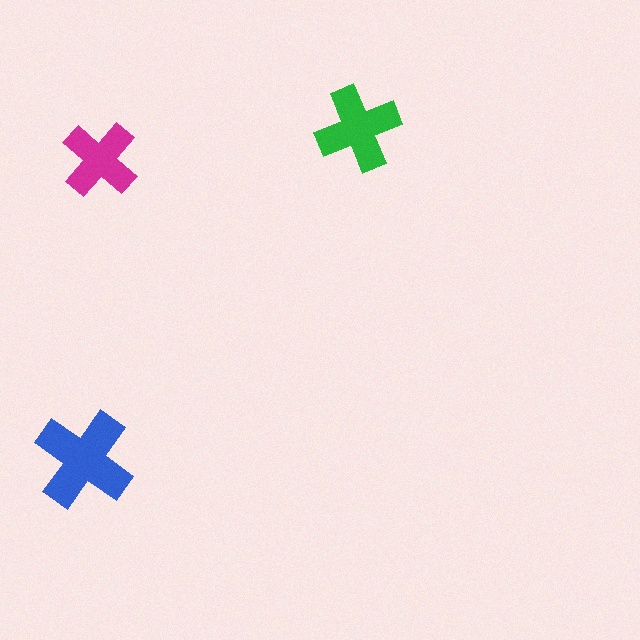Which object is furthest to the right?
The green cross is rightmost.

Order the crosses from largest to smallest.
the blue one, the green one, the magenta one.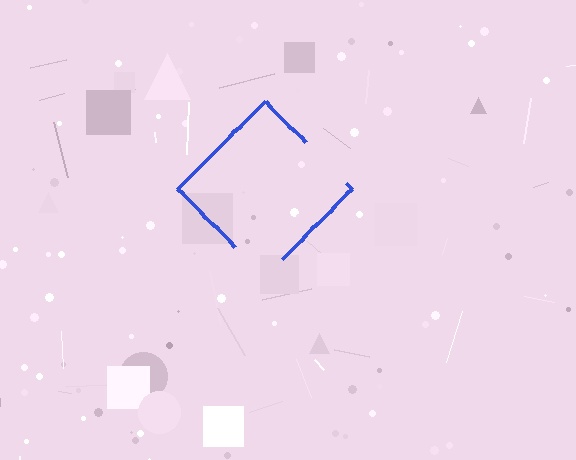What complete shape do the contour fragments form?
The contour fragments form a diamond.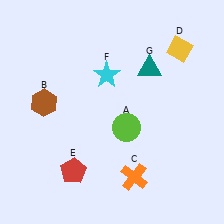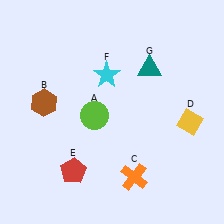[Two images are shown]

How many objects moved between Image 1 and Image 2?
2 objects moved between the two images.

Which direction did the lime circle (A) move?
The lime circle (A) moved left.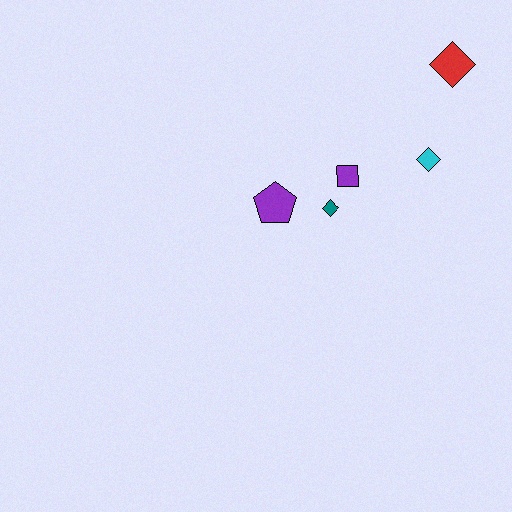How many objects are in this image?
There are 5 objects.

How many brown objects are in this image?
There are no brown objects.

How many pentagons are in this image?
There is 1 pentagon.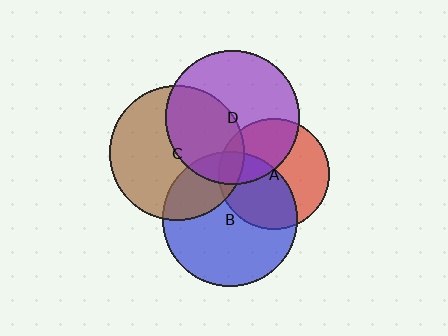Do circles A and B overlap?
Yes.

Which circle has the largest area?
Circle C (brown).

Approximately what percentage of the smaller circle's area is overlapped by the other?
Approximately 45%.